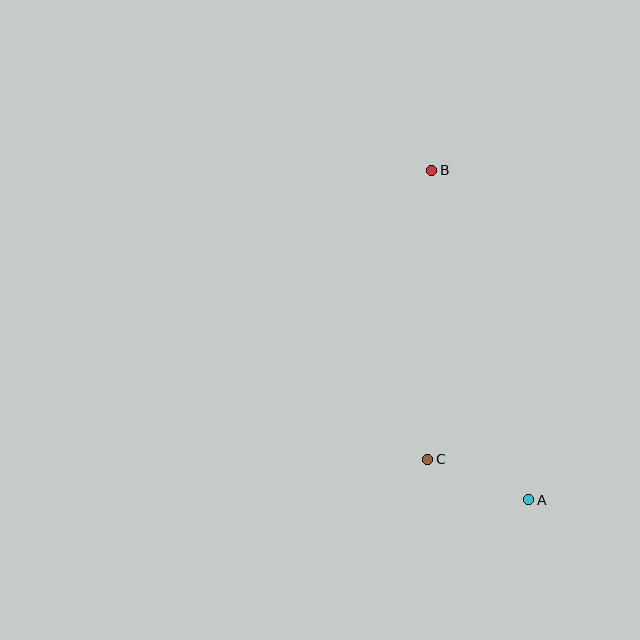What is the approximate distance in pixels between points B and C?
The distance between B and C is approximately 289 pixels.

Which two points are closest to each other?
Points A and C are closest to each other.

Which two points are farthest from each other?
Points A and B are farthest from each other.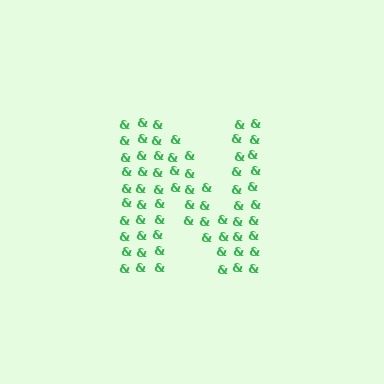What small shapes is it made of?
It is made of small ampersands.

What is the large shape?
The large shape is the letter N.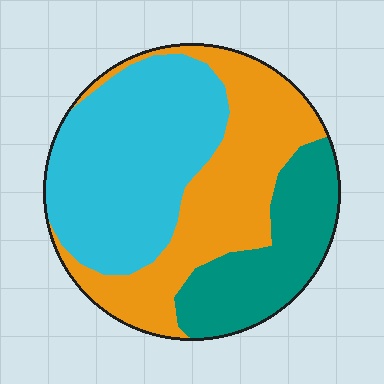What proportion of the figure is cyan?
Cyan covers roughly 40% of the figure.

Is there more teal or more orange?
Orange.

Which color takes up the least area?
Teal, at roughly 25%.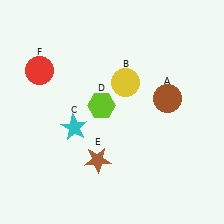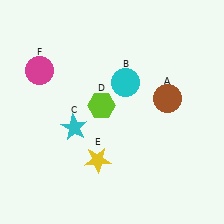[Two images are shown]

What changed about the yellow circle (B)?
In Image 1, B is yellow. In Image 2, it changed to cyan.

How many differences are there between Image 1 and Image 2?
There are 3 differences between the two images.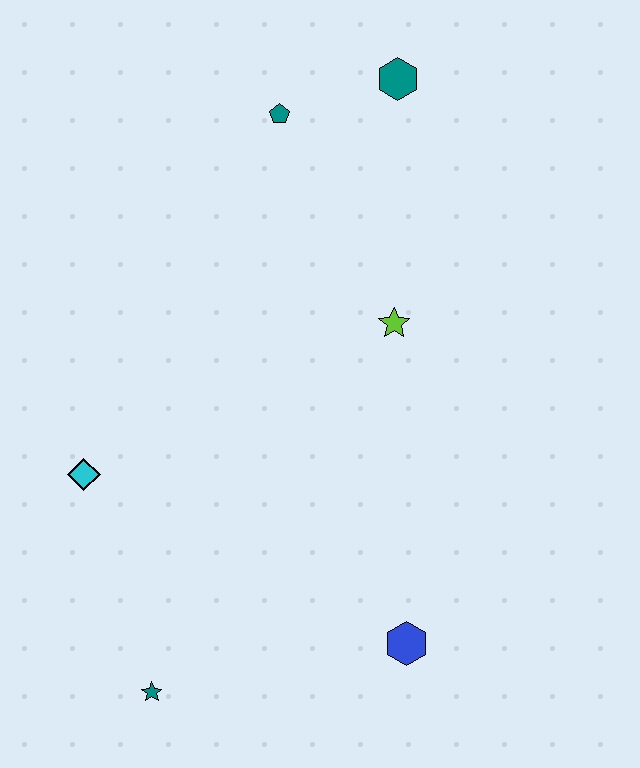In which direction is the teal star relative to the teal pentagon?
The teal star is below the teal pentagon.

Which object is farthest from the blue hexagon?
The teal hexagon is farthest from the blue hexagon.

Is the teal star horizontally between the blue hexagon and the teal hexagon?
No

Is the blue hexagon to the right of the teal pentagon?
Yes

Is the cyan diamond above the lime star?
No